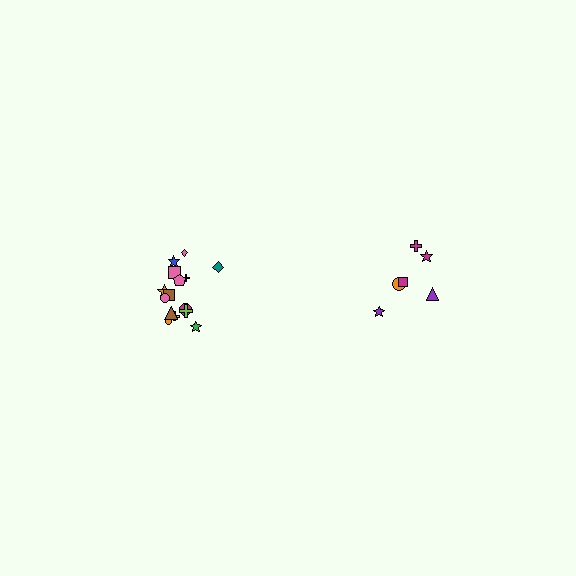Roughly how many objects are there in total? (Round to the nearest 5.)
Roughly 20 objects in total.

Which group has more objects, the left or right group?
The left group.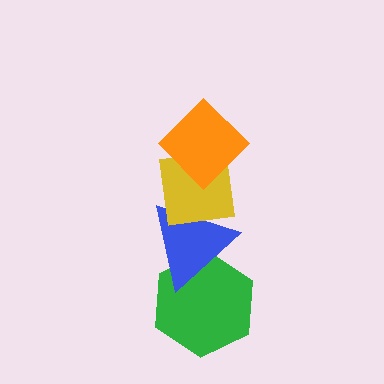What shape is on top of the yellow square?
The orange diamond is on top of the yellow square.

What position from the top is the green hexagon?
The green hexagon is 4th from the top.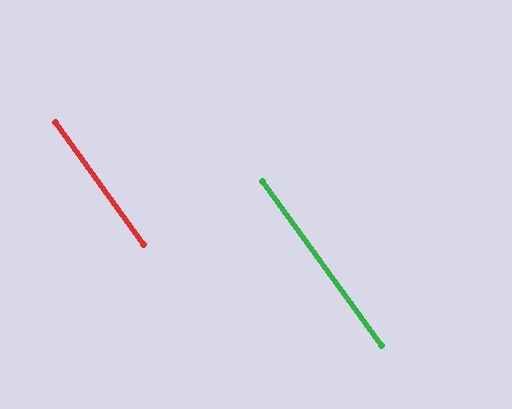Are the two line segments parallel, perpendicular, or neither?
Parallel — their directions differ by only 0.1°.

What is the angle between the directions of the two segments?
Approximately 0 degrees.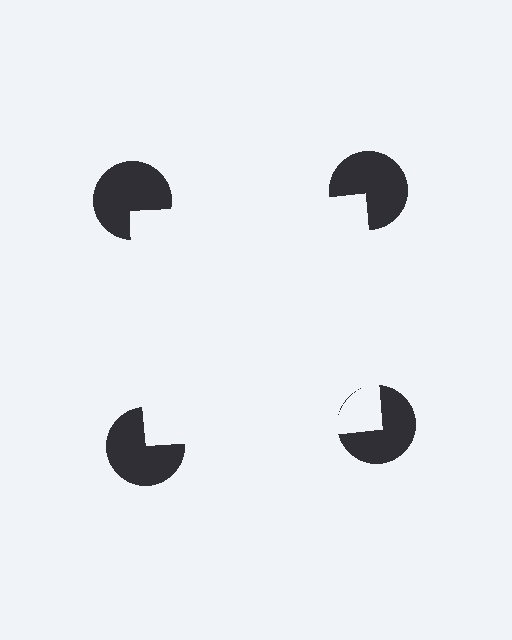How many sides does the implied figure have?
4 sides.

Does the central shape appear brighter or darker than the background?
It typically appears slightly brighter than the background, even though no actual brightness change is drawn.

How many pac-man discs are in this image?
There are 4 — one at each vertex of the illusory square.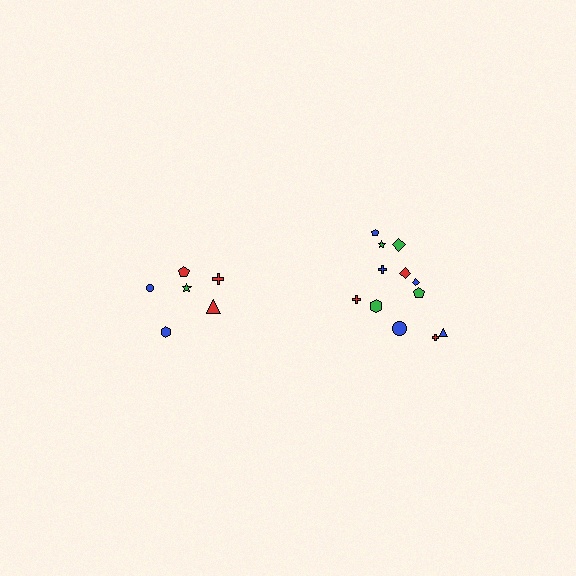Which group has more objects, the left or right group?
The right group.